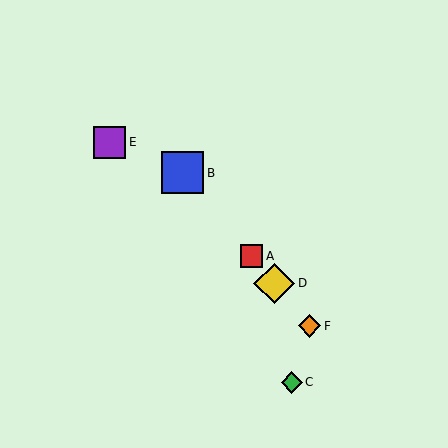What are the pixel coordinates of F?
Object F is at (309, 326).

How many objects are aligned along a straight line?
4 objects (A, B, D, F) are aligned along a straight line.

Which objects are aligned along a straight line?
Objects A, B, D, F are aligned along a straight line.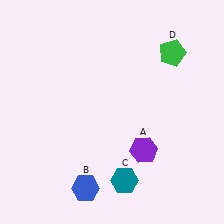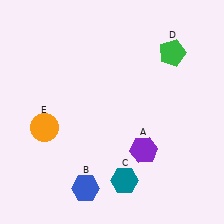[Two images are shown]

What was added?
An orange circle (E) was added in Image 2.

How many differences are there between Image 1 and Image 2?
There is 1 difference between the two images.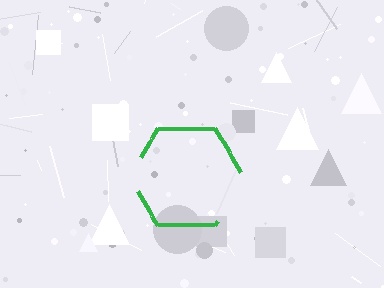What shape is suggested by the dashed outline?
The dashed outline suggests a hexagon.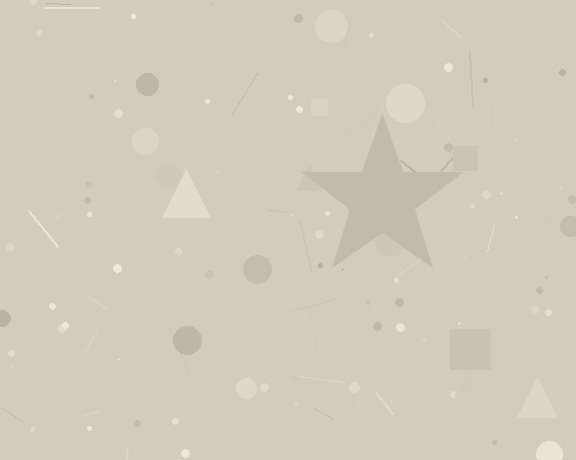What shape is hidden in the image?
A star is hidden in the image.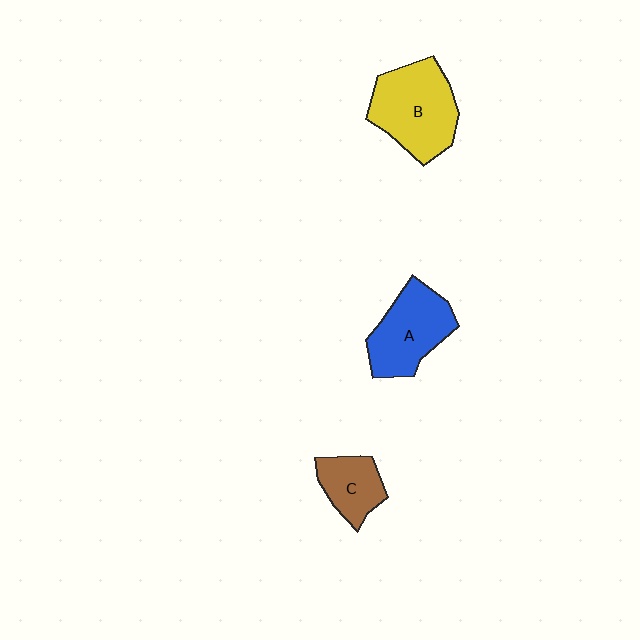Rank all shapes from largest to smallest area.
From largest to smallest: B (yellow), A (blue), C (brown).